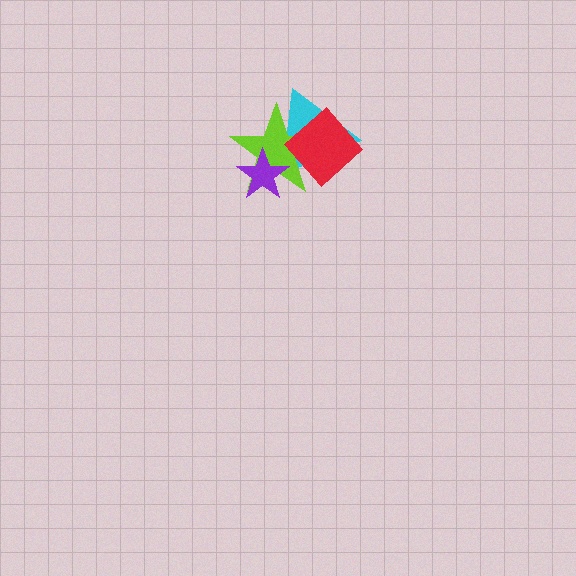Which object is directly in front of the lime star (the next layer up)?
The red diamond is directly in front of the lime star.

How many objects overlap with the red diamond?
2 objects overlap with the red diamond.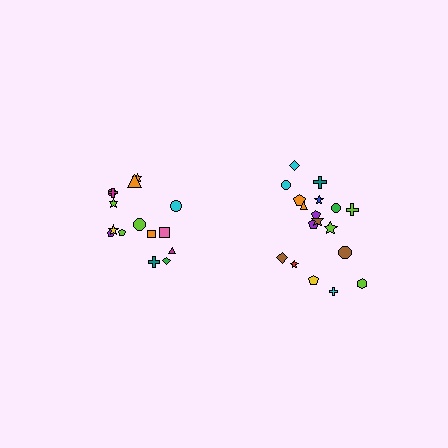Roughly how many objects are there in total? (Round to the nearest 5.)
Roughly 35 objects in total.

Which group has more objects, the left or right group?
The right group.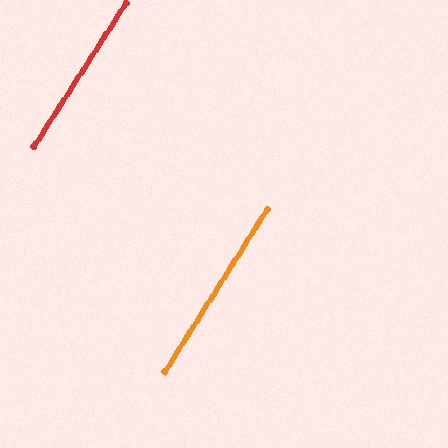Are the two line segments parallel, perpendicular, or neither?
Parallel — their directions differ by only 0.8°.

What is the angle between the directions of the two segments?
Approximately 1 degree.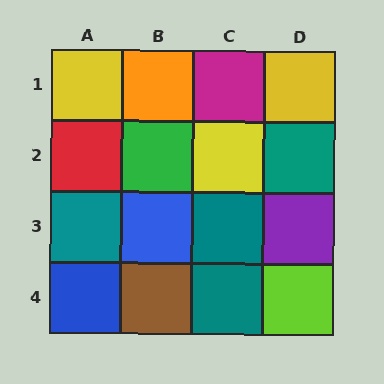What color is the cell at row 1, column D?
Yellow.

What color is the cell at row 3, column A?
Teal.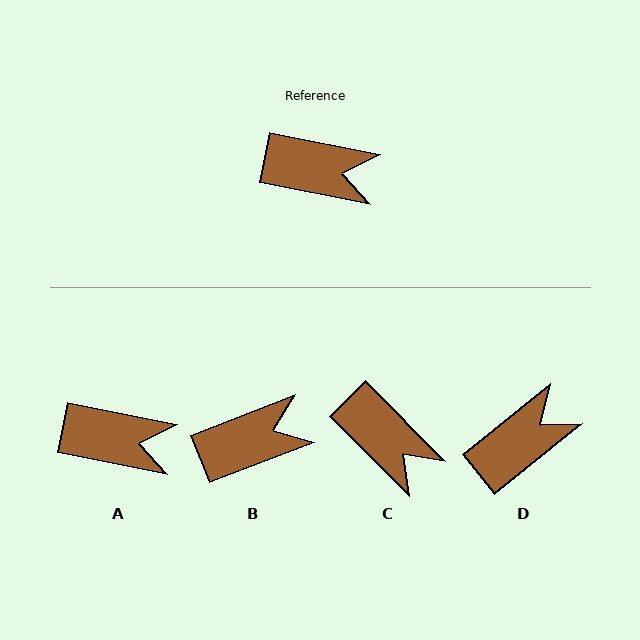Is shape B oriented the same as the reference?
No, it is off by about 32 degrees.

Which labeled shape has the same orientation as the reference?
A.